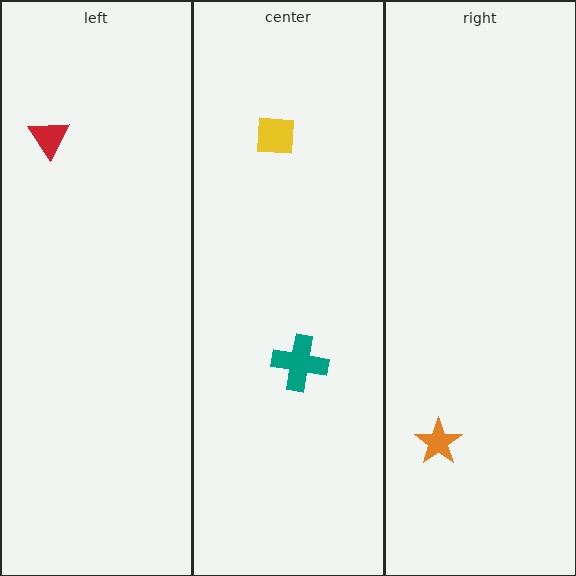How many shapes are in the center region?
2.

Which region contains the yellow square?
The center region.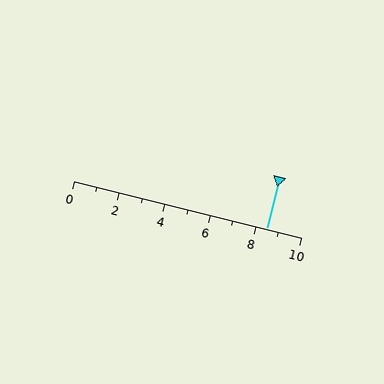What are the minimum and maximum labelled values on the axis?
The axis runs from 0 to 10.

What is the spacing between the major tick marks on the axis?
The major ticks are spaced 2 apart.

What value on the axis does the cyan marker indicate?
The marker indicates approximately 8.5.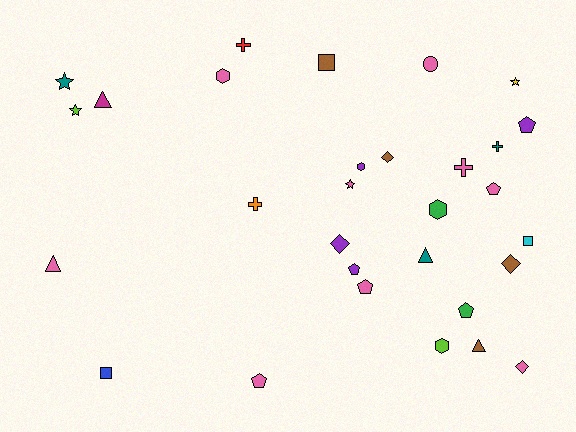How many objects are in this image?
There are 30 objects.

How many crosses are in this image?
There are 4 crosses.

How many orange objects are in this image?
There is 1 orange object.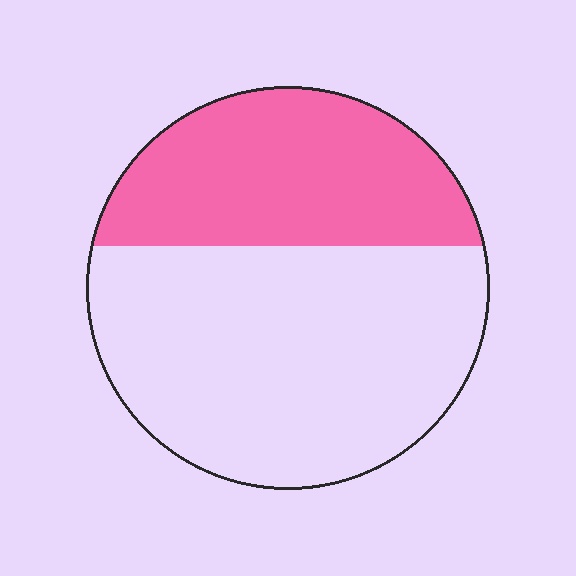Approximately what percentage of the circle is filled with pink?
Approximately 35%.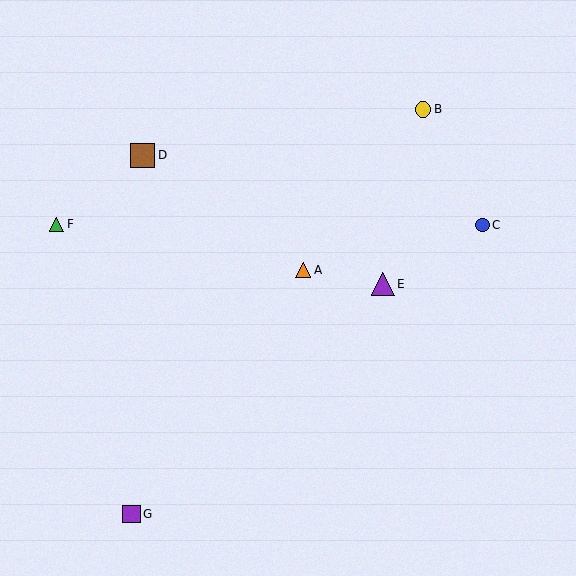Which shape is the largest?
The brown square (labeled D) is the largest.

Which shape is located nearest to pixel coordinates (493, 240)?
The blue circle (labeled C) at (482, 225) is nearest to that location.